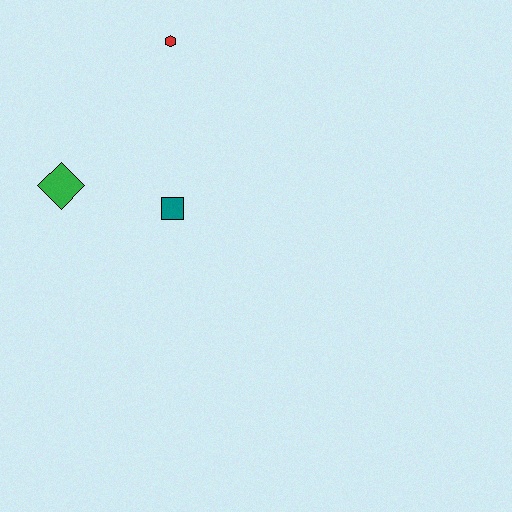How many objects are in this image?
There are 3 objects.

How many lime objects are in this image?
There are no lime objects.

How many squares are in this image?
There is 1 square.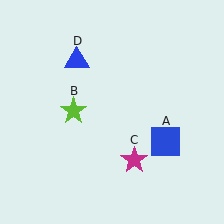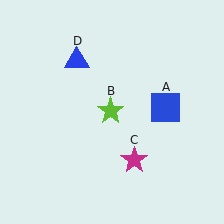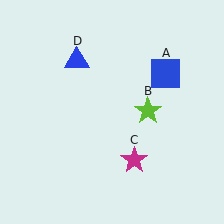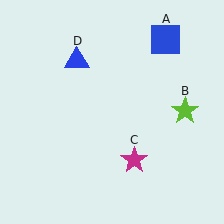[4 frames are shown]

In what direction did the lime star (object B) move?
The lime star (object B) moved right.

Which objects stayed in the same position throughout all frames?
Magenta star (object C) and blue triangle (object D) remained stationary.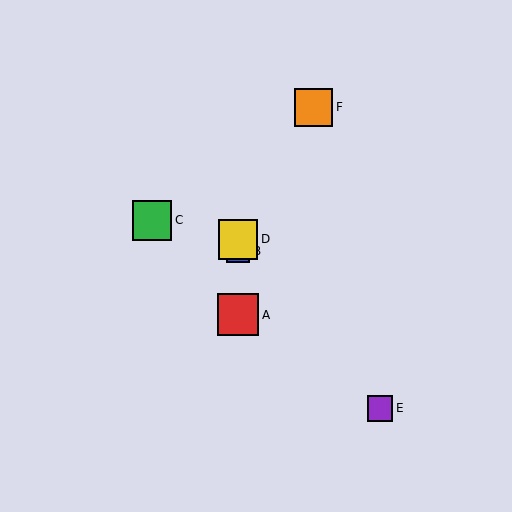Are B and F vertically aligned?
No, B is at x≈238 and F is at x≈314.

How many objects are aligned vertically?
3 objects (A, B, D) are aligned vertically.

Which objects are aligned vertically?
Objects A, B, D are aligned vertically.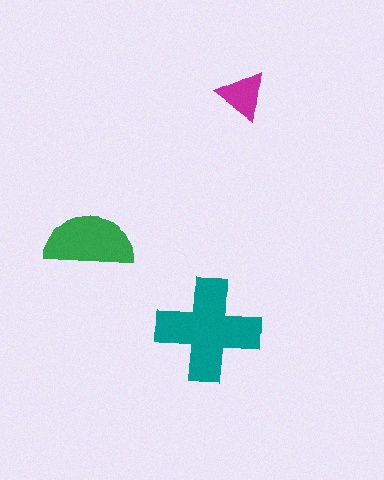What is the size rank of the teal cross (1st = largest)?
1st.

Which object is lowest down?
The teal cross is bottommost.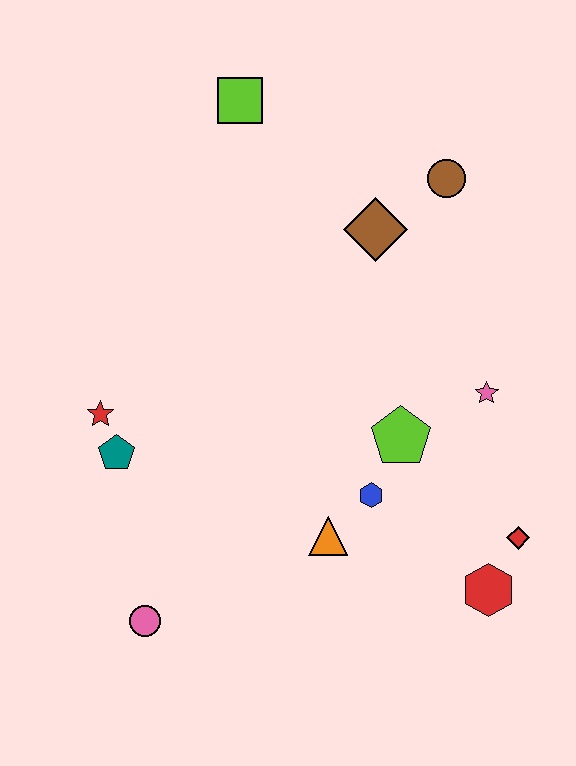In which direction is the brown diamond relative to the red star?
The brown diamond is to the right of the red star.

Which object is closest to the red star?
The teal pentagon is closest to the red star.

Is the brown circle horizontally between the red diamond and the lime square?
Yes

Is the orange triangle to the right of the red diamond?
No